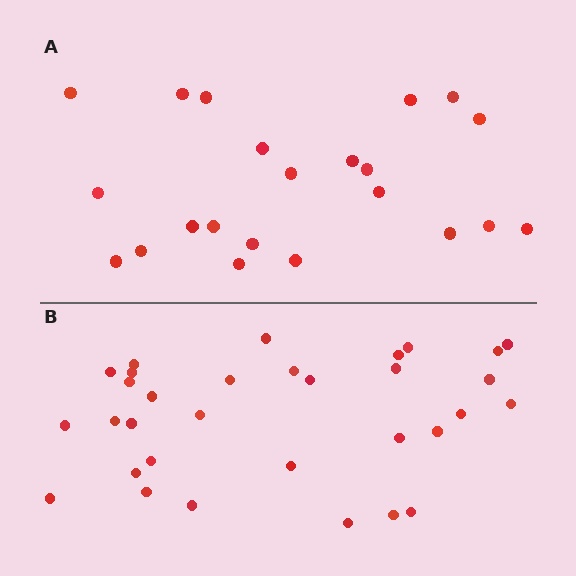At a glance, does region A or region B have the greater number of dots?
Region B (the bottom region) has more dots.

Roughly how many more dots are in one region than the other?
Region B has roughly 10 or so more dots than region A.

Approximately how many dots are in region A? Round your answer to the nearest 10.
About 20 dots. (The exact count is 22, which rounds to 20.)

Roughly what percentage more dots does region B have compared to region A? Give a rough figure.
About 45% more.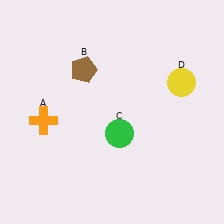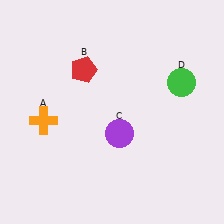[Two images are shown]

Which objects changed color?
B changed from brown to red. C changed from green to purple. D changed from yellow to green.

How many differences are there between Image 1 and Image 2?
There are 3 differences between the two images.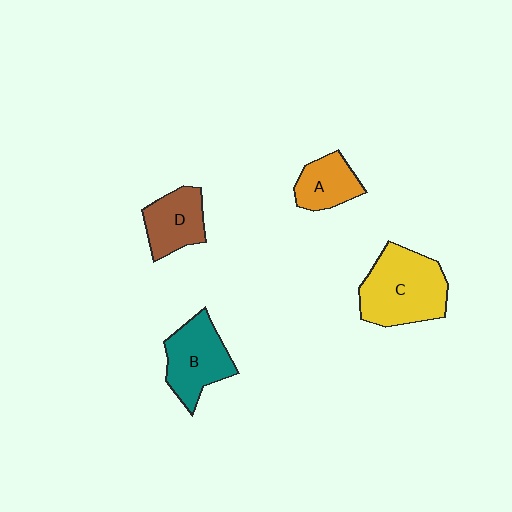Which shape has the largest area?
Shape C (yellow).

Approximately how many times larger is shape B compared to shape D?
Approximately 1.3 times.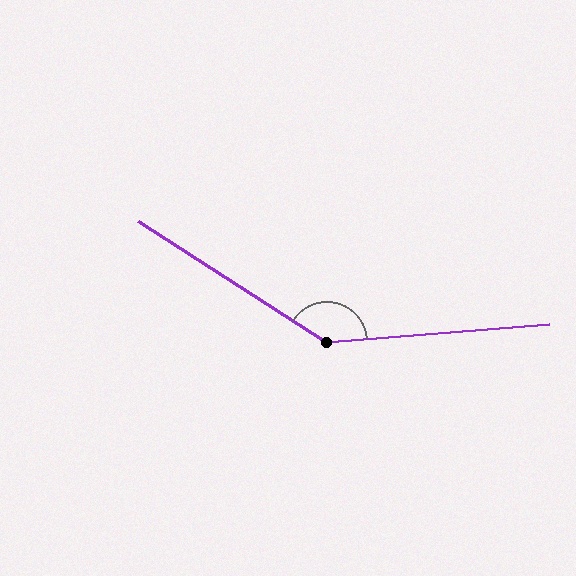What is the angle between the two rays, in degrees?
Approximately 143 degrees.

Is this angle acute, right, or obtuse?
It is obtuse.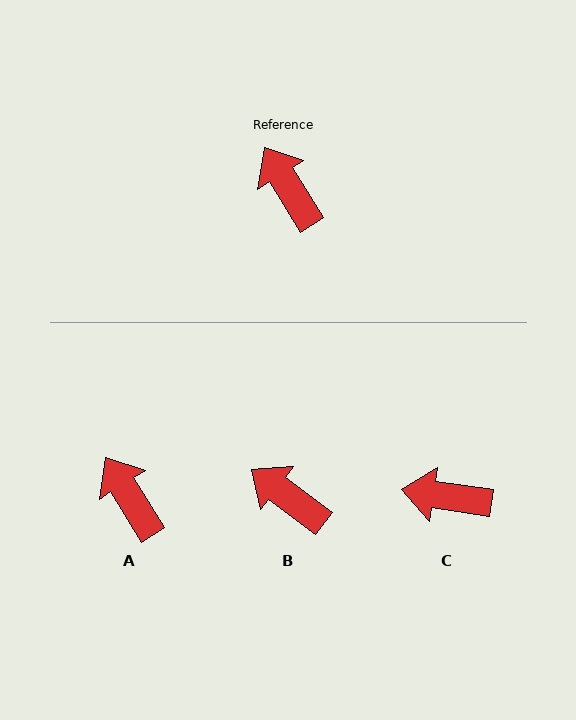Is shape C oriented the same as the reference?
No, it is off by about 50 degrees.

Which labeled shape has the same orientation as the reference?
A.